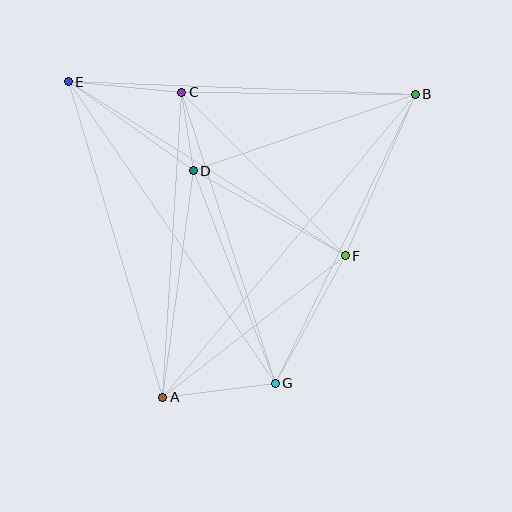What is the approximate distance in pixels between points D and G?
The distance between D and G is approximately 228 pixels.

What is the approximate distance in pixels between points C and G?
The distance between C and G is approximately 306 pixels.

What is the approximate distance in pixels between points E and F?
The distance between E and F is approximately 328 pixels.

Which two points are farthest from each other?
Points A and B are farthest from each other.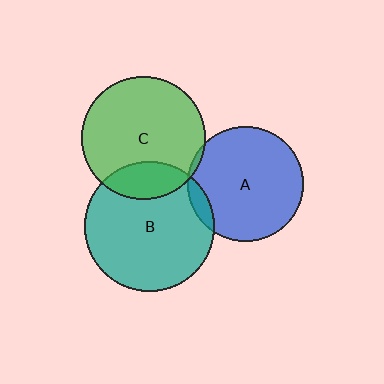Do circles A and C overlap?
Yes.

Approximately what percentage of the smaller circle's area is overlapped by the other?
Approximately 5%.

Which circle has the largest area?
Circle B (teal).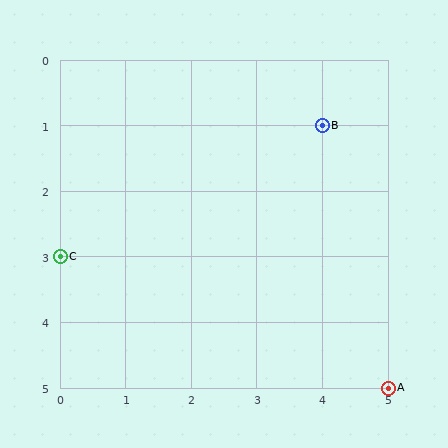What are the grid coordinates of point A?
Point A is at grid coordinates (5, 5).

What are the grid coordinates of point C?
Point C is at grid coordinates (0, 3).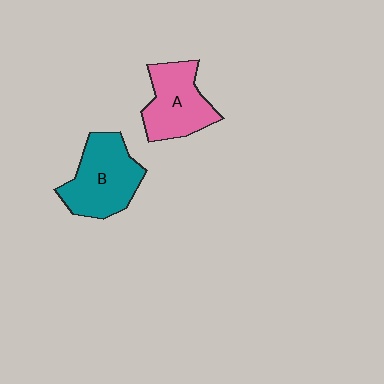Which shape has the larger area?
Shape B (teal).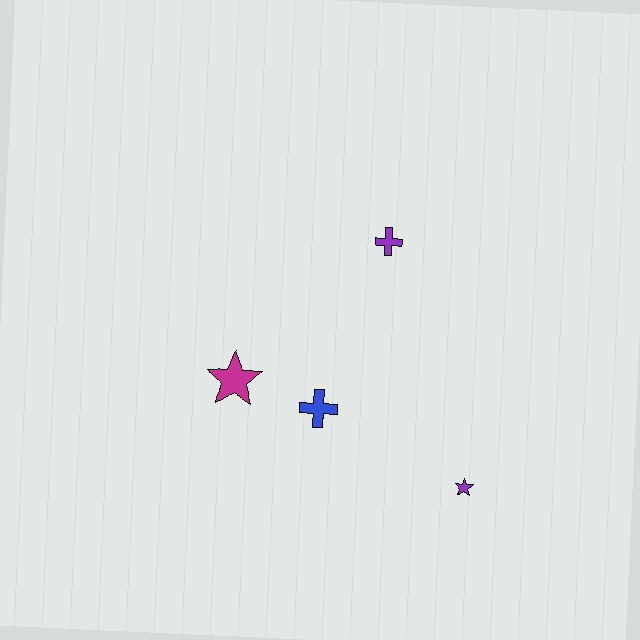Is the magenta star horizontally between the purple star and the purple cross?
No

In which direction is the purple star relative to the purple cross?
The purple star is below the purple cross.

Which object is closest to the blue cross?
The magenta star is closest to the blue cross.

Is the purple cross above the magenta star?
Yes